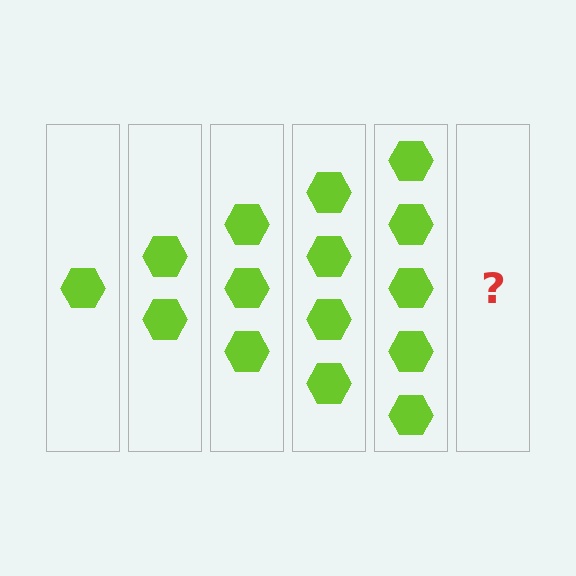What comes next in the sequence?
The next element should be 6 hexagons.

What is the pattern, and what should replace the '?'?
The pattern is that each step adds one more hexagon. The '?' should be 6 hexagons.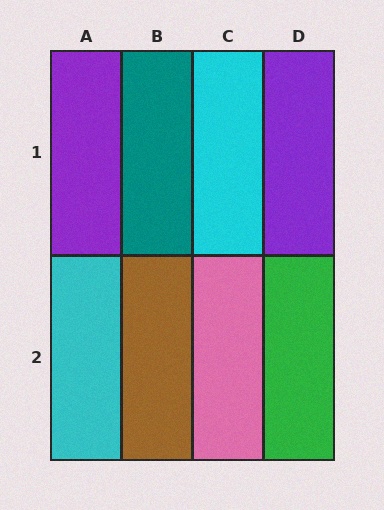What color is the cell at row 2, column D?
Green.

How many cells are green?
1 cell is green.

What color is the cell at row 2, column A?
Cyan.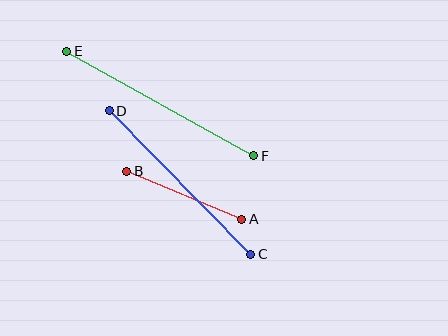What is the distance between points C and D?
The distance is approximately 202 pixels.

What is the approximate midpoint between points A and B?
The midpoint is at approximately (184, 195) pixels.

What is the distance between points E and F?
The distance is approximately 214 pixels.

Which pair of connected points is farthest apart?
Points E and F are farthest apart.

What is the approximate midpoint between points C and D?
The midpoint is at approximately (180, 183) pixels.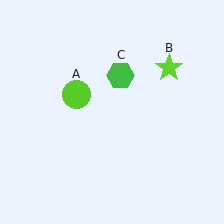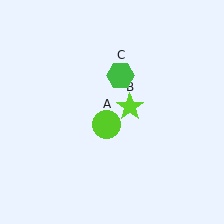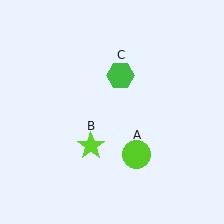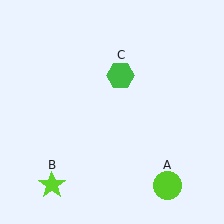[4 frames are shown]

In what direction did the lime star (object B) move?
The lime star (object B) moved down and to the left.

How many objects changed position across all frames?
2 objects changed position: lime circle (object A), lime star (object B).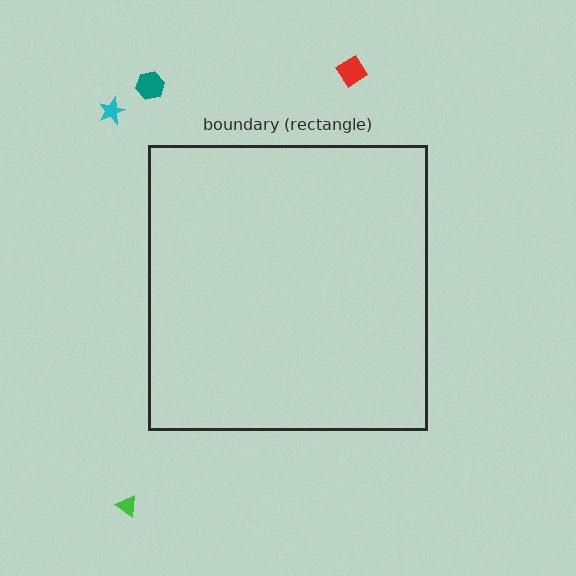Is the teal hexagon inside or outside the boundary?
Outside.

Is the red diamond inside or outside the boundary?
Outside.